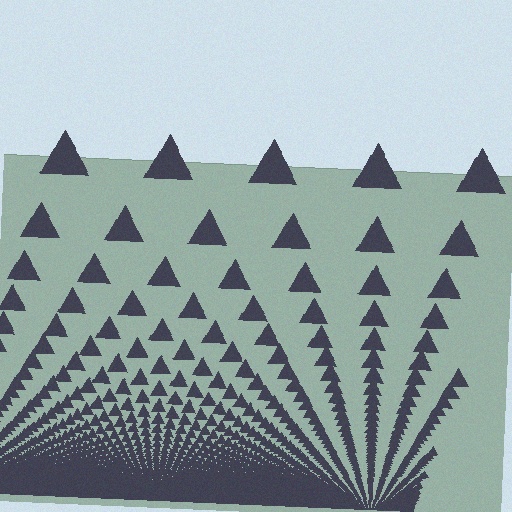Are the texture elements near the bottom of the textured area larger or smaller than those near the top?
Smaller. The gradient is inverted — elements near the bottom are smaller and denser.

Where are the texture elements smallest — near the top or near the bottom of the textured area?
Near the bottom.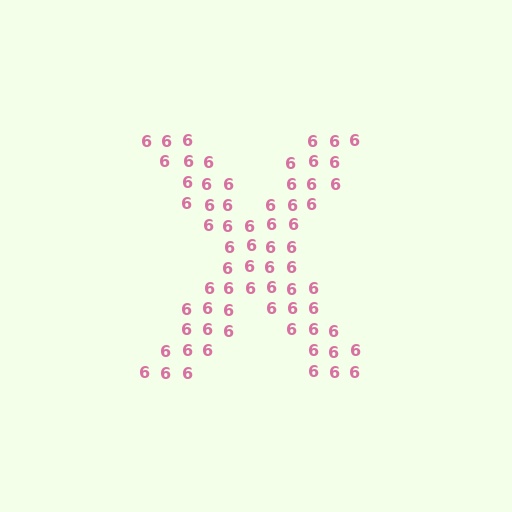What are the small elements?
The small elements are digit 6's.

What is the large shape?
The large shape is the letter X.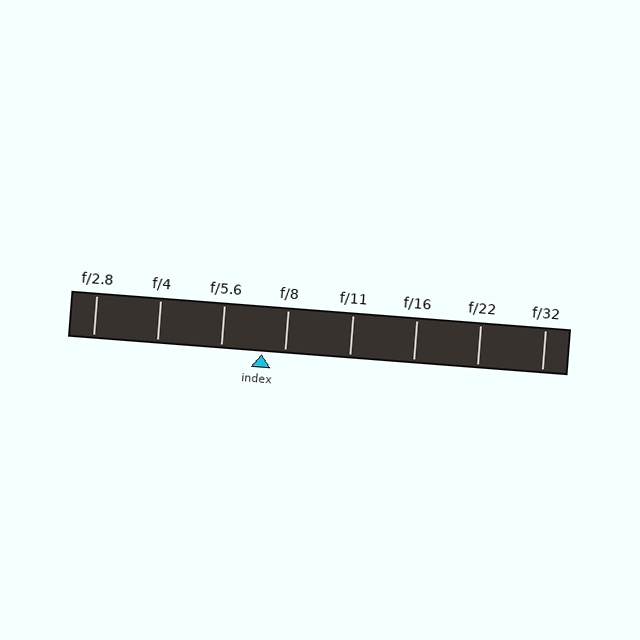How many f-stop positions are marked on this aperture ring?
There are 8 f-stop positions marked.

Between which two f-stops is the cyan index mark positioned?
The index mark is between f/5.6 and f/8.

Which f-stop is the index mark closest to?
The index mark is closest to f/8.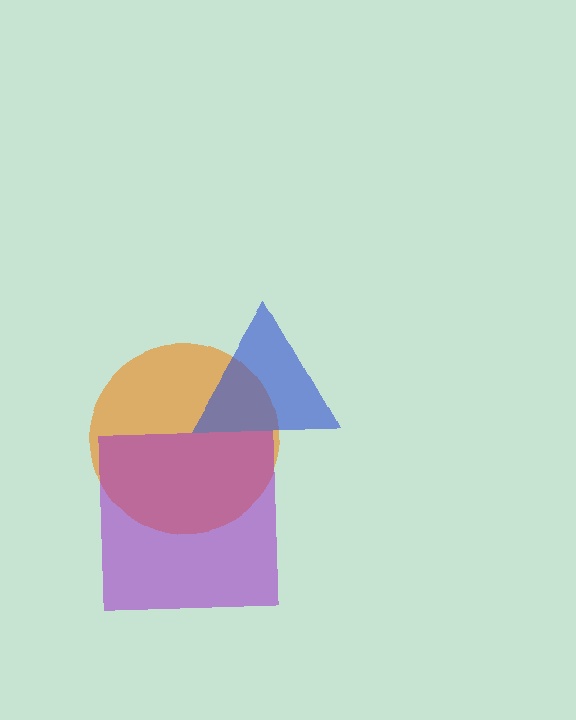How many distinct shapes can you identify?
There are 3 distinct shapes: an orange circle, a purple square, a blue triangle.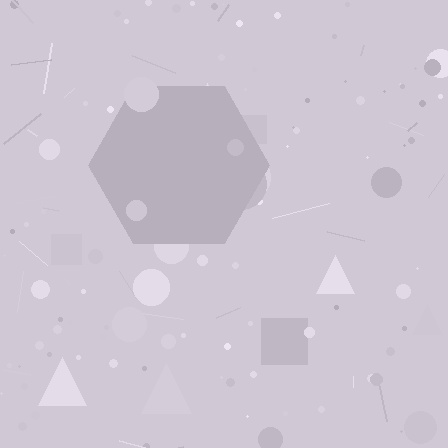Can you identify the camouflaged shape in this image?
The camouflaged shape is a hexagon.